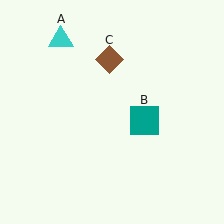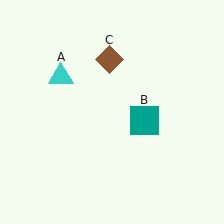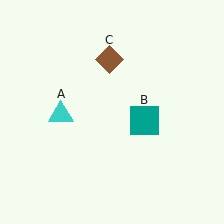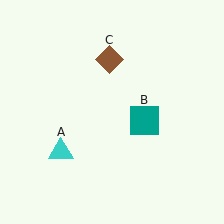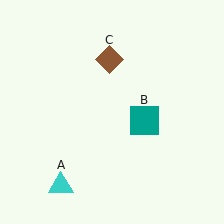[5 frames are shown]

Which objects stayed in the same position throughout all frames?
Teal square (object B) and brown diamond (object C) remained stationary.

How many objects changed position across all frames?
1 object changed position: cyan triangle (object A).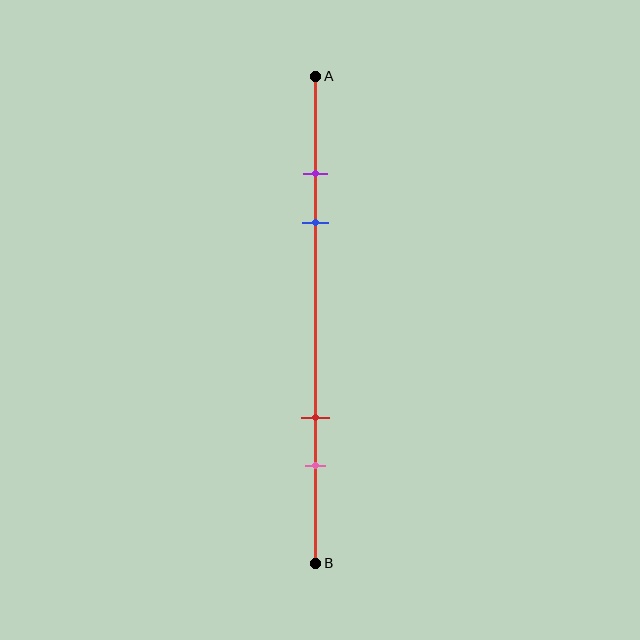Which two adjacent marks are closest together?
The purple and blue marks are the closest adjacent pair.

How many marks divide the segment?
There are 4 marks dividing the segment.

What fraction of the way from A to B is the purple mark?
The purple mark is approximately 20% (0.2) of the way from A to B.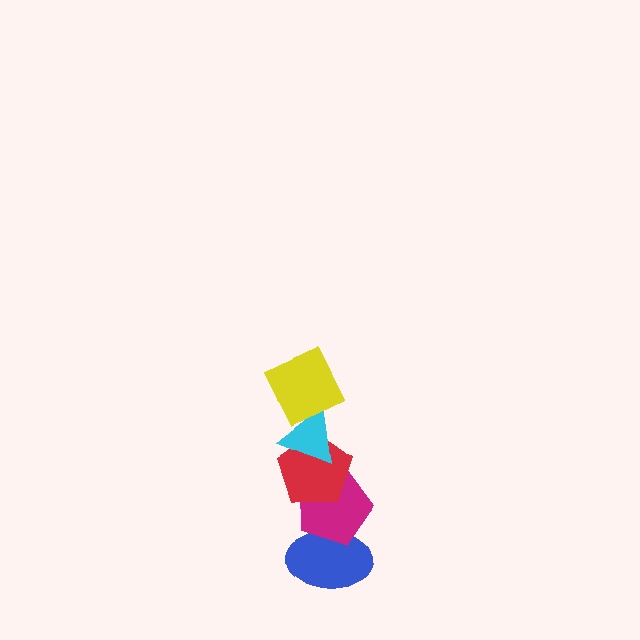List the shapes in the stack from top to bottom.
From top to bottom: the yellow square, the cyan triangle, the red pentagon, the magenta pentagon, the blue ellipse.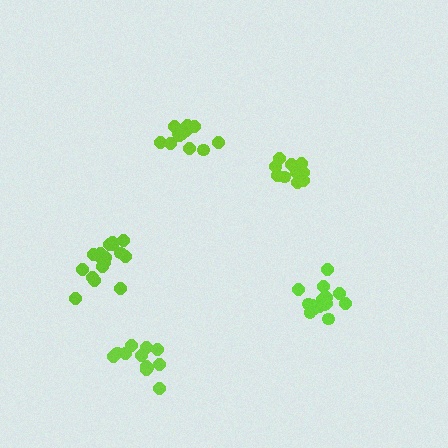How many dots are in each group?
Group 1: 16 dots, Group 2: 13 dots, Group 3: 11 dots, Group 4: 12 dots, Group 5: 17 dots (69 total).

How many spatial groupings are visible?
There are 5 spatial groupings.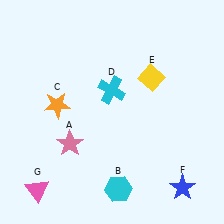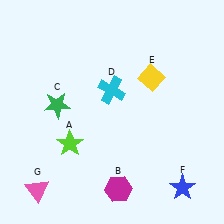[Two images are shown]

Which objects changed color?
A changed from pink to lime. B changed from cyan to magenta. C changed from orange to green.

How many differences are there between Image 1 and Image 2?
There are 3 differences between the two images.